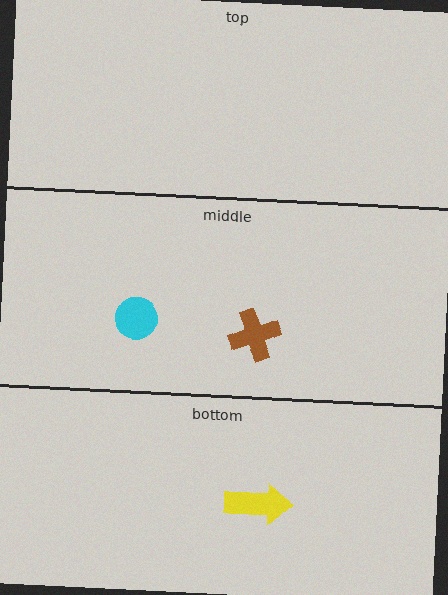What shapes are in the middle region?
The brown cross, the cyan circle.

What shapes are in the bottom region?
The yellow arrow.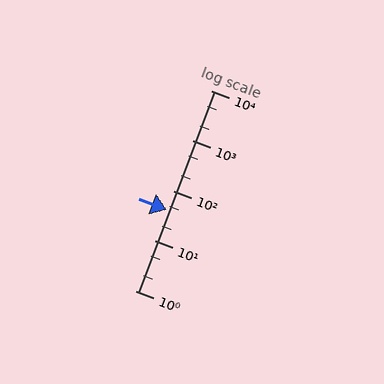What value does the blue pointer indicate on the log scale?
The pointer indicates approximately 41.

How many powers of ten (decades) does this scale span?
The scale spans 4 decades, from 1 to 10000.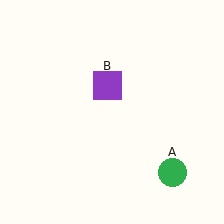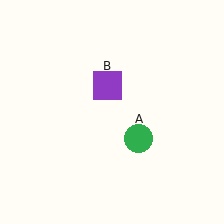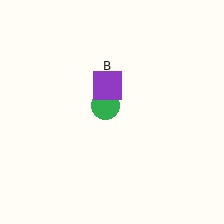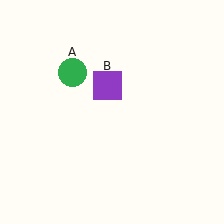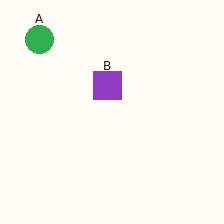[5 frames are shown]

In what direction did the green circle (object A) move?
The green circle (object A) moved up and to the left.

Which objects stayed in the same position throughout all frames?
Purple square (object B) remained stationary.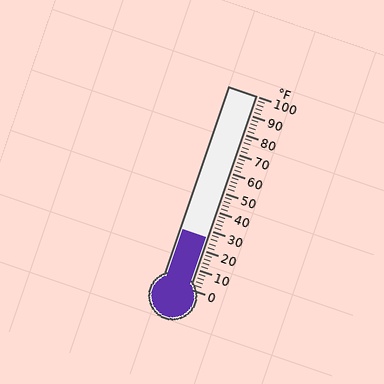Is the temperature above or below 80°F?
The temperature is below 80°F.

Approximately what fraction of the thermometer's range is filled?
The thermometer is filled to approximately 25% of its range.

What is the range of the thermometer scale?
The thermometer scale ranges from 0°F to 100°F.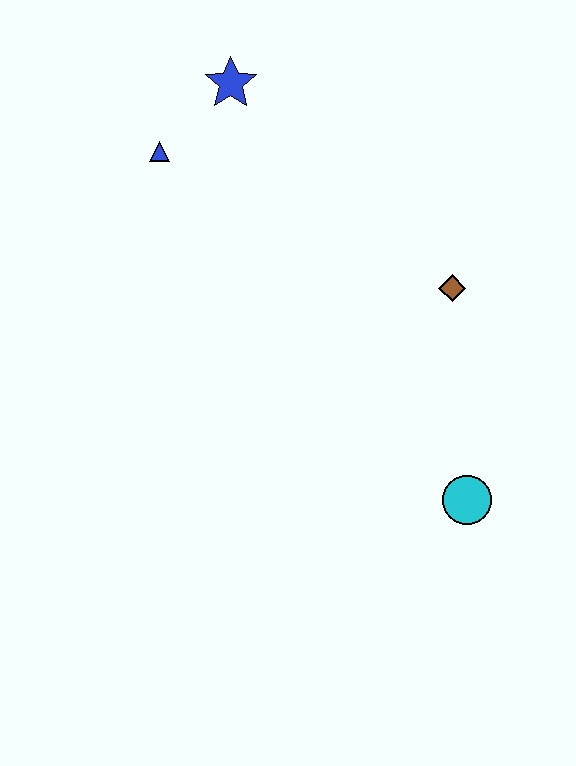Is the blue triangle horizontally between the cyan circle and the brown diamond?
No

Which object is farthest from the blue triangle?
The cyan circle is farthest from the blue triangle.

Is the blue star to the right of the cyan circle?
No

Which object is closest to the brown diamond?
The cyan circle is closest to the brown diamond.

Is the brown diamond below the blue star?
Yes